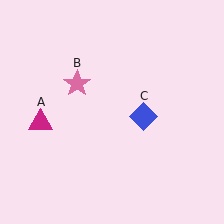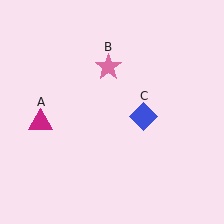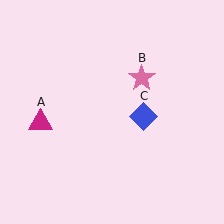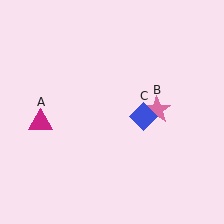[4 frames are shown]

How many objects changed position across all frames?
1 object changed position: pink star (object B).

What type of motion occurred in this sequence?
The pink star (object B) rotated clockwise around the center of the scene.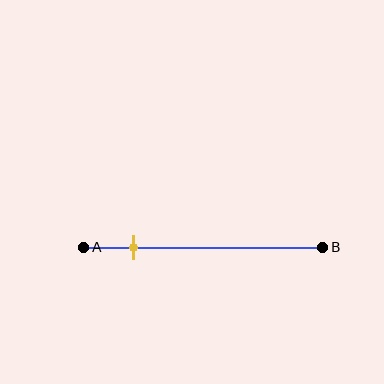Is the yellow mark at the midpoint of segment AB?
No, the mark is at about 20% from A, not at the 50% midpoint.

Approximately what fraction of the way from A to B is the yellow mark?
The yellow mark is approximately 20% of the way from A to B.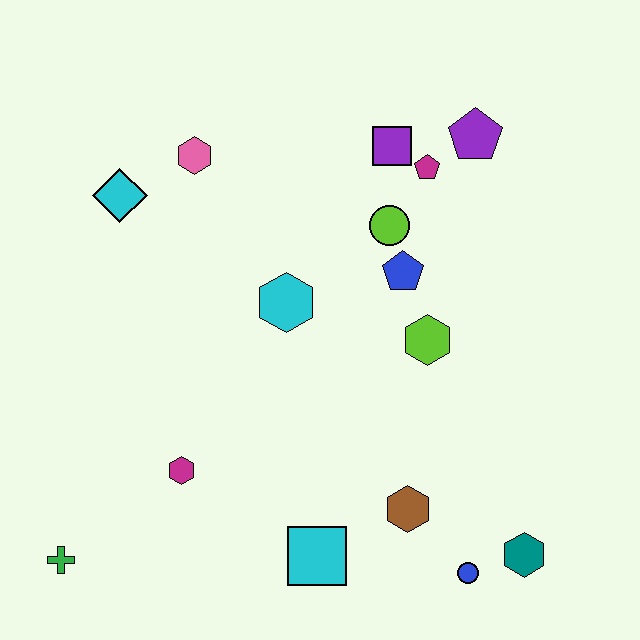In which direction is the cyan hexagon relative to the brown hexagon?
The cyan hexagon is above the brown hexagon.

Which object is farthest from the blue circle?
The cyan diamond is farthest from the blue circle.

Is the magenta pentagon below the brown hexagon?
No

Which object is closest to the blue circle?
The teal hexagon is closest to the blue circle.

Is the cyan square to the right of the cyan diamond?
Yes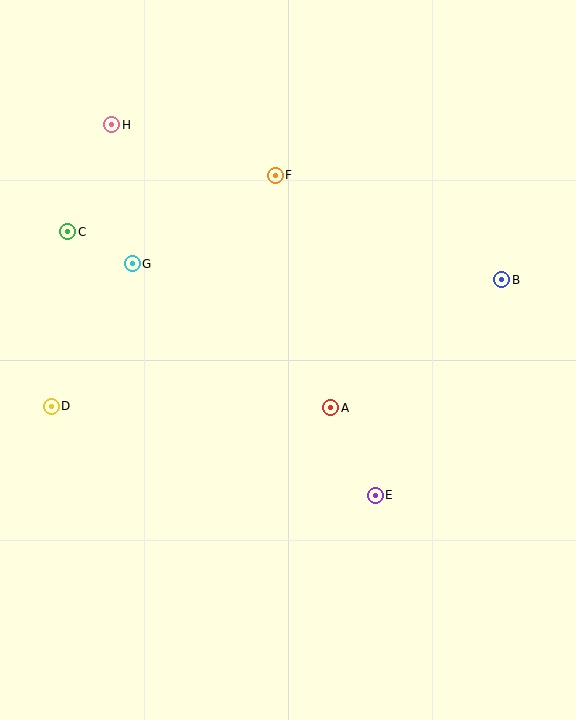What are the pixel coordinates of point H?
Point H is at (112, 125).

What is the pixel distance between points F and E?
The distance between F and E is 335 pixels.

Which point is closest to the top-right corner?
Point B is closest to the top-right corner.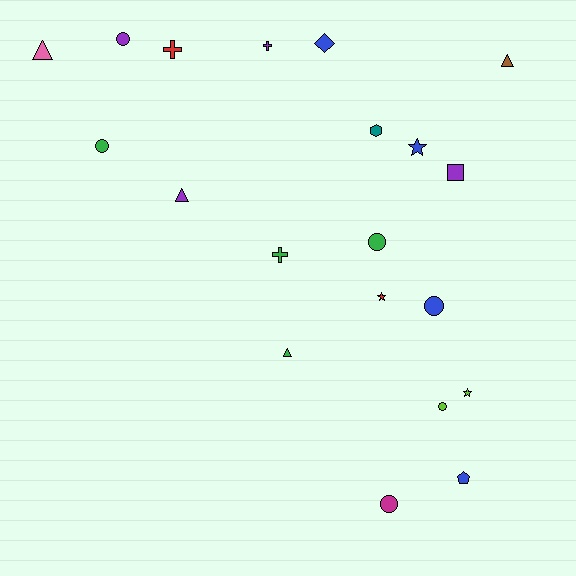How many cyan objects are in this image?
There are no cyan objects.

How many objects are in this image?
There are 20 objects.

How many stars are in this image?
There are 3 stars.